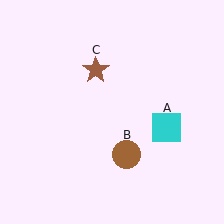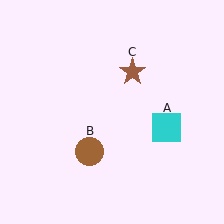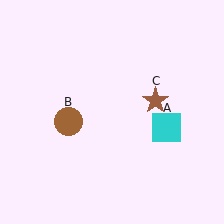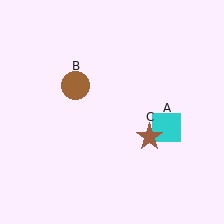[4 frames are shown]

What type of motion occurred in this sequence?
The brown circle (object B), brown star (object C) rotated clockwise around the center of the scene.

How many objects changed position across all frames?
2 objects changed position: brown circle (object B), brown star (object C).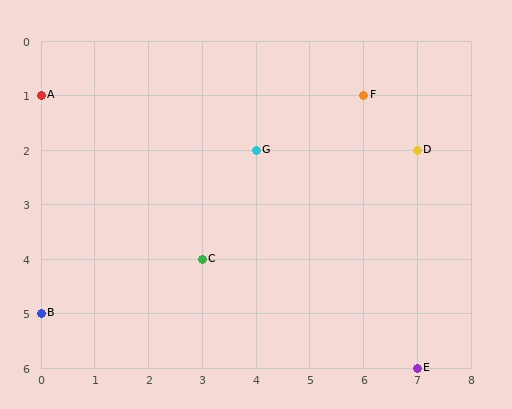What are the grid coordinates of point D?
Point D is at grid coordinates (7, 2).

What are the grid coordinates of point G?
Point G is at grid coordinates (4, 2).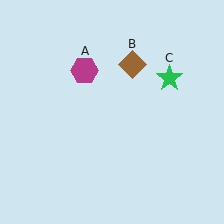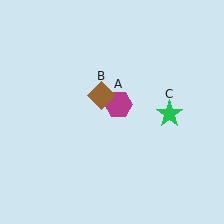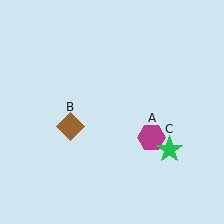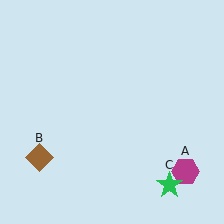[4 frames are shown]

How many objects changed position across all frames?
3 objects changed position: magenta hexagon (object A), brown diamond (object B), green star (object C).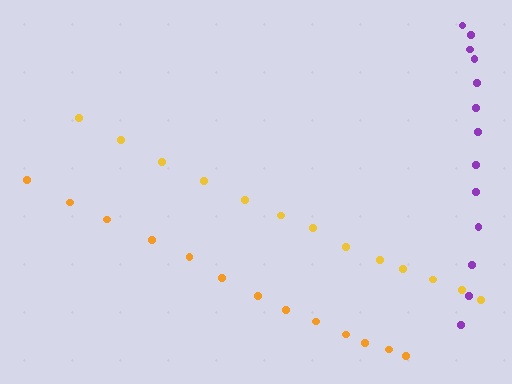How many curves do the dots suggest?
There are 3 distinct paths.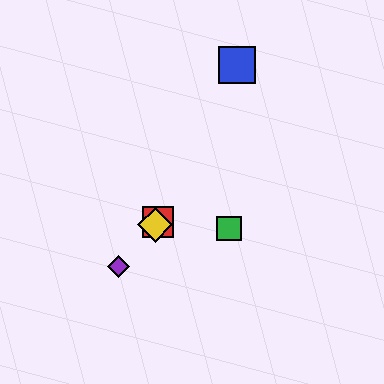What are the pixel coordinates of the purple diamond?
The purple diamond is at (118, 267).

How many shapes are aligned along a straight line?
3 shapes (the red square, the yellow diamond, the purple diamond) are aligned along a straight line.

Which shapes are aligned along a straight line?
The red square, the yellow diamond, the purple diamond are aligned along a straight line.